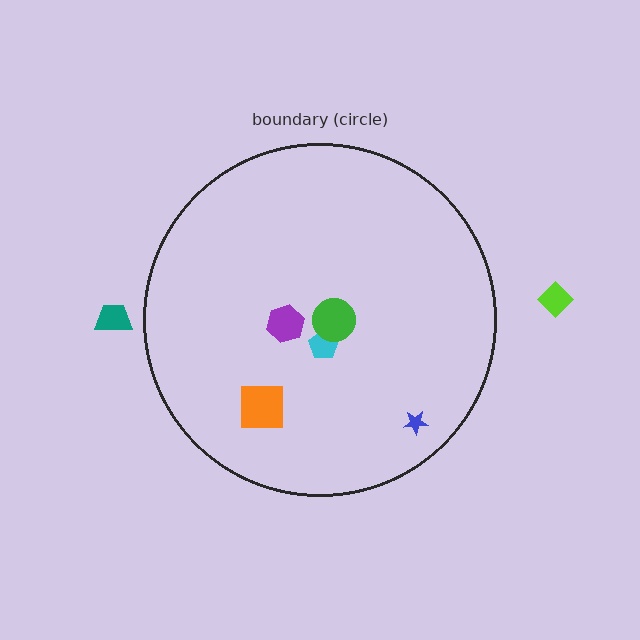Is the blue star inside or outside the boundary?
Inside.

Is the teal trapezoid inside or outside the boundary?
Outside.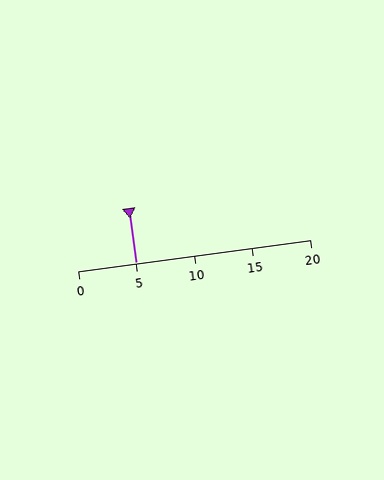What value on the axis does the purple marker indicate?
The marker indicates approximately 5.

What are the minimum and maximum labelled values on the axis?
The axis runs from 0 to 20.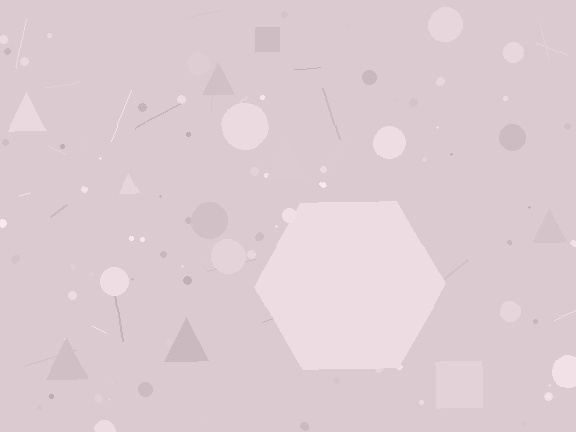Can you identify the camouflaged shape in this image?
The camouflaged shape is a hexagon.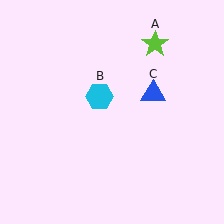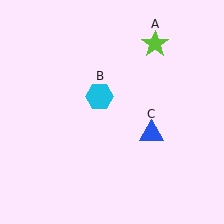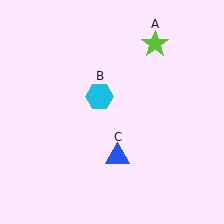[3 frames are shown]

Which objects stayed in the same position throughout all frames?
Lime star (object A) and cyan hexagon (object B) remained stationary.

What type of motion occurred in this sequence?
The blue triangle (object C) rotated clockwise around the center of the scene.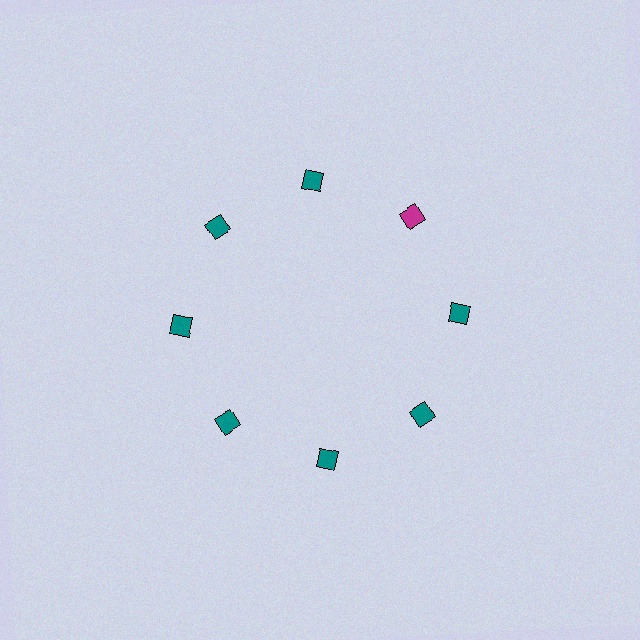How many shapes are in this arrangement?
There are 8 shapes arranged in a ring pattern.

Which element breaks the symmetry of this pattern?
The magenta square at roughly the 2 o'clock position breaks the symmetry. All other shapes are teal squares.